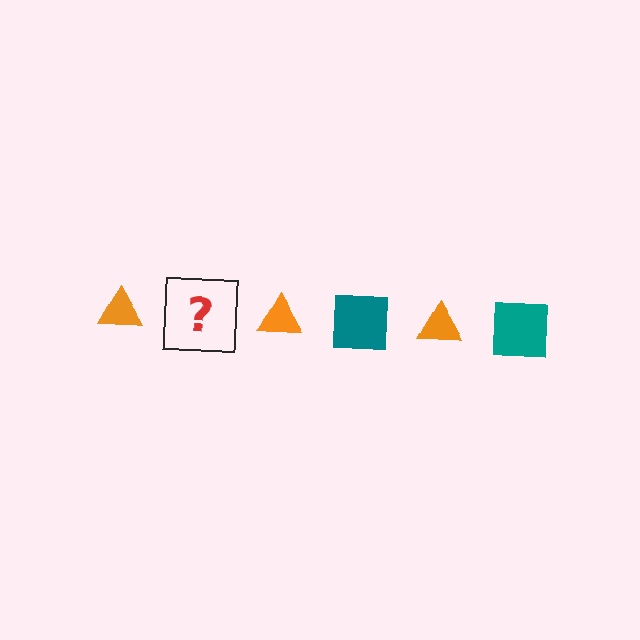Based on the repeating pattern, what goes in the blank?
The blank should be a teal square.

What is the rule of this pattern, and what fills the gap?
The rule is that the pattern alternates between orange triangle and teal square. The gap should be filled with a teal square.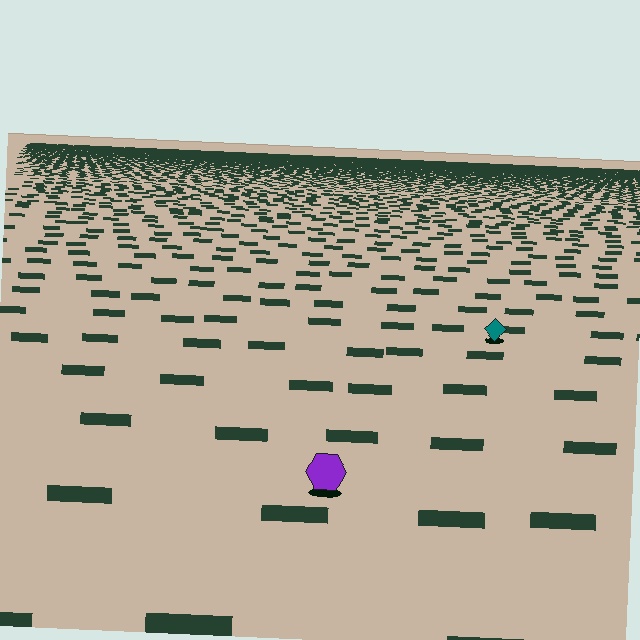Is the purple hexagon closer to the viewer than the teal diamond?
Yes. The purple hexagon is closer — you can tell from the texture gradient: the ground texture is coarser near it.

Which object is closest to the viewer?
The purple hexagon is closest. The texture marks near it are larger and more spread out.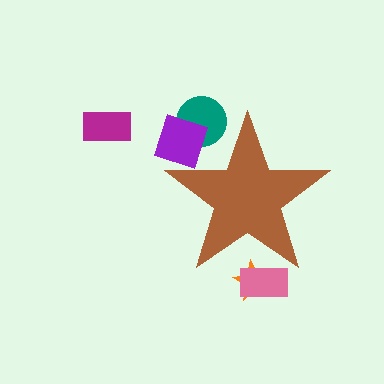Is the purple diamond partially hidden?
Yes, the purple diamond is partially hidden behind the brown star.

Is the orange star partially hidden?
Yes, the orange star is partially hidden behind the brown star.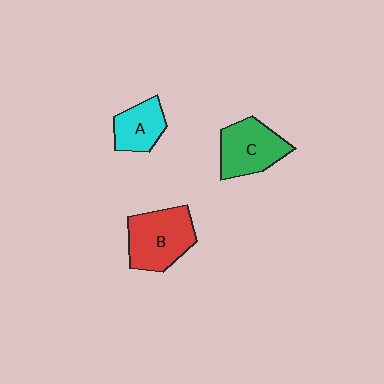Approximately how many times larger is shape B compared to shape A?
Approximately 1.6 times.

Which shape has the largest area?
Shape B (red).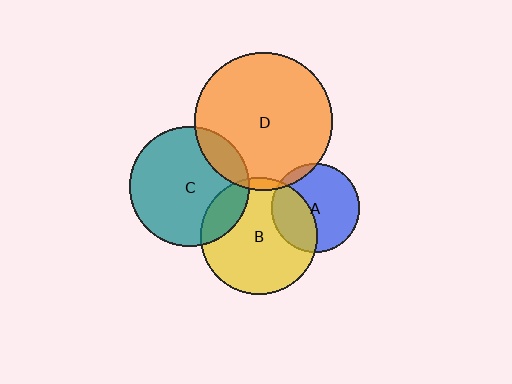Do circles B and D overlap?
Yes.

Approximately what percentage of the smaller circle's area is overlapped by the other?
Approximately 5%.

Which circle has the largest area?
Circle D (orange).